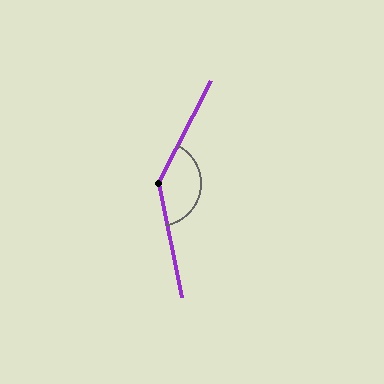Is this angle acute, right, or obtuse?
It is obtuse.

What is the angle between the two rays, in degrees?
Approximately 141 degrees.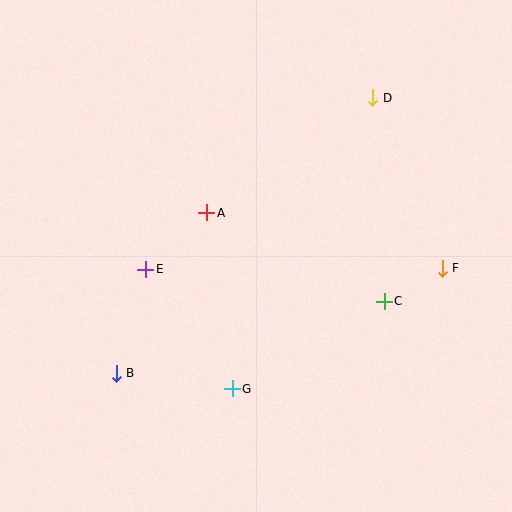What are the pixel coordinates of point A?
Point A is at (207, 213).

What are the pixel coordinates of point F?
Point F is at (442, 268).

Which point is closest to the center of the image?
Point A at (207, 213) is closest to the center.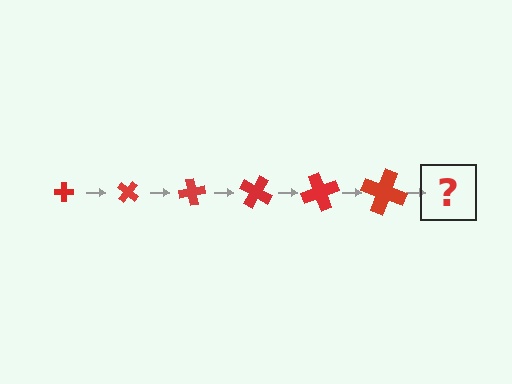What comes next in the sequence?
The next element should be a cross, larger than the previous one and rotated 240 degrees from the start.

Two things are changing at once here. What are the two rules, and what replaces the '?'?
The two rules are that the cross grows larger each step and it rotates 40 degrees each step. The '?' should be a cross, larger than the previous one and rotated 240 degrees from the start.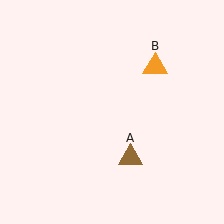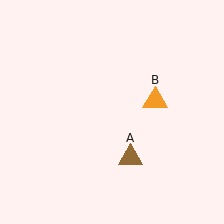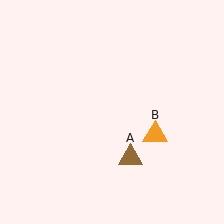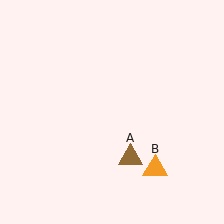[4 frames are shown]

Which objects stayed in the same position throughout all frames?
Brown triangle (object A) remained stationary.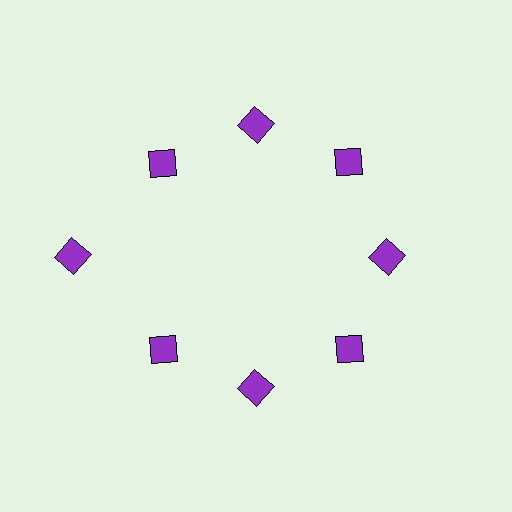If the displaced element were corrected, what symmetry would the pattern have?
It would have 8-fold rotational symmetry — the pattern would map onto itself every 45 degrees.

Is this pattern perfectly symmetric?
No. The 8 purple squares are arranged in a ring, but one element near the 9 o'clock position is pushed outward from the center, breaking the 8-fold rotational symmetry.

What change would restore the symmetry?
The symmetry would be restored by moving it inward, back onto the ring so that all 8 squares sit at equal angles and equal distance from the center.